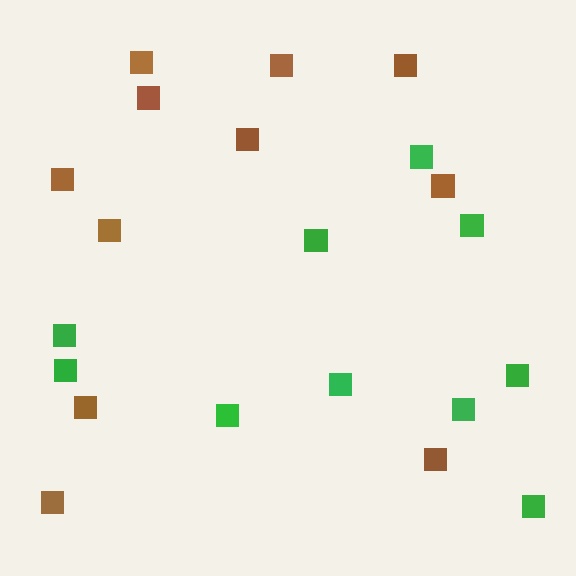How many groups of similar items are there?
There are 2 groups: one group of green squares (10) and one group of brown squares (11).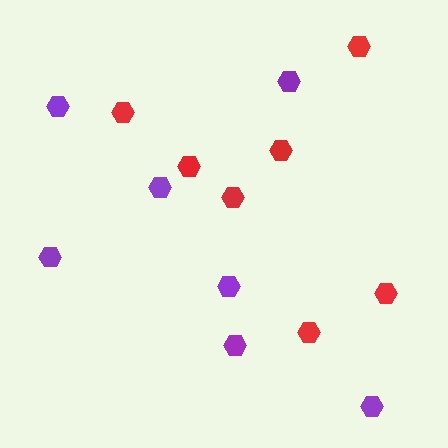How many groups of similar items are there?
There are 2 groups: one group of red hexagons (7) and one group of purple hexagons (7).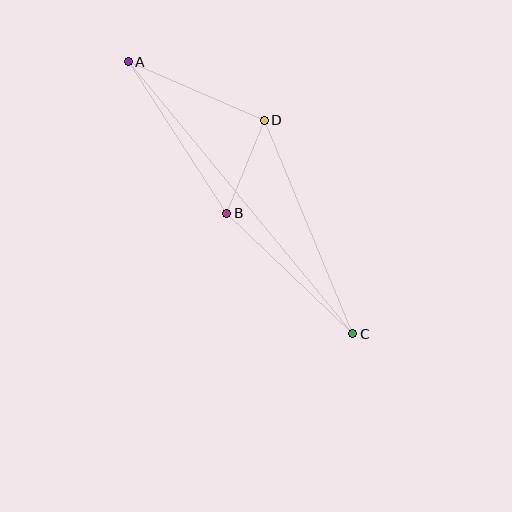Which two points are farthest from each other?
Points A and C are farthest from each other.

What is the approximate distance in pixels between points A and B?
The distance between A and B is approximately 181 pixels.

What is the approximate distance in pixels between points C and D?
The distance between C and D is approximately 231 pixels.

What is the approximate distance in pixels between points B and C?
The distance between B and C is approximately 174 pixels.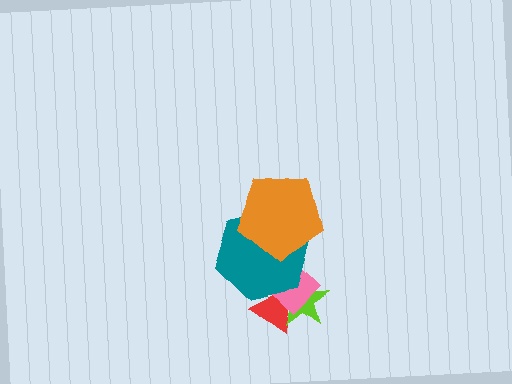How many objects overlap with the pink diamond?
3 objects overlap with the pink diamond.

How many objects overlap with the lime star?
3 objects overlap with the lime star.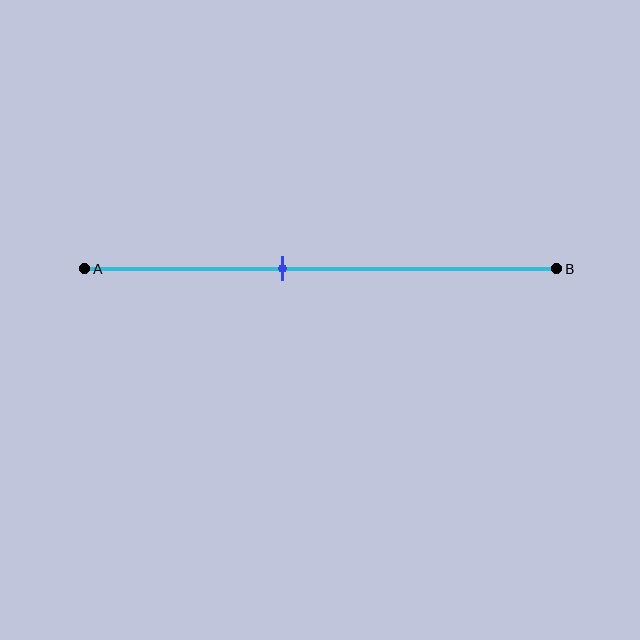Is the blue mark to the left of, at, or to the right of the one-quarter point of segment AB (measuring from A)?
The blue mark is to the right of the one-quarter point of segment AB.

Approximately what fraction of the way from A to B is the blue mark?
The blue mark is approximately 40% of the way from A to B.